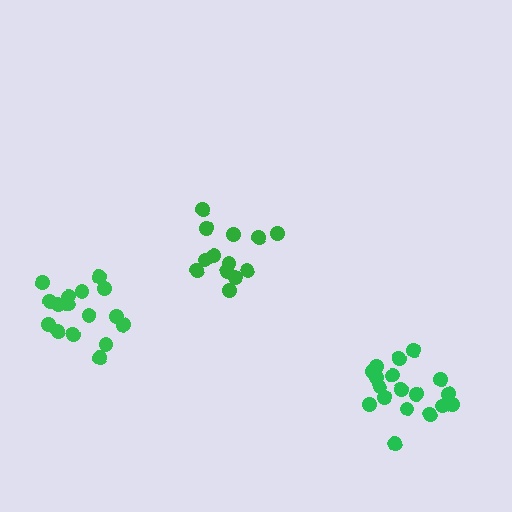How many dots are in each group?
Group 1: 13 dots, Group 2: 16 dots, Group 3: 18 dots (47 total).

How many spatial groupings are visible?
There are 3 spatial groupings.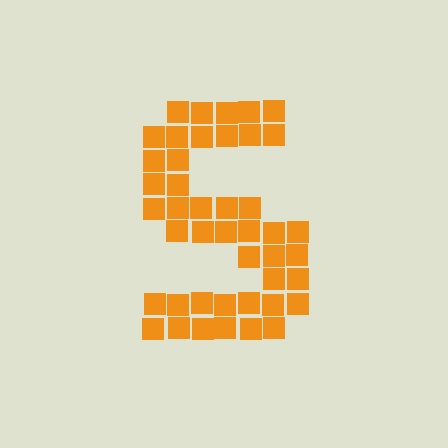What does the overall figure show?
The overall figure shows the letter S.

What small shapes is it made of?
It is made of small squares.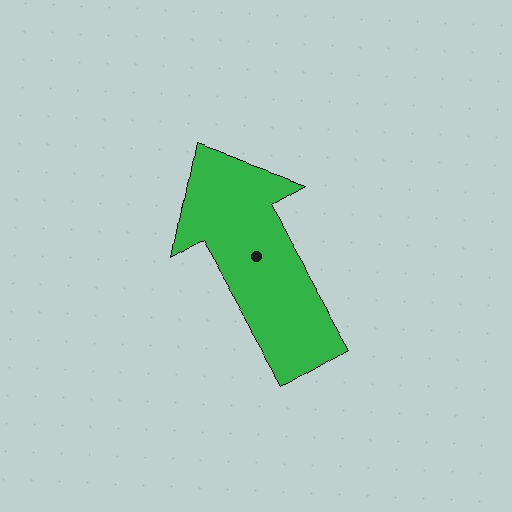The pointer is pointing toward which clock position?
Roughly 11 o'clock.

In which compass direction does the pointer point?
Northwest.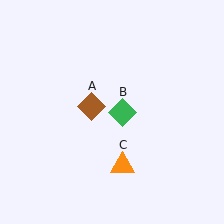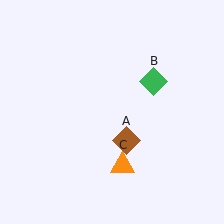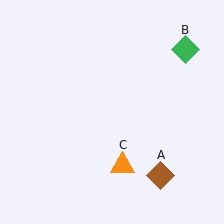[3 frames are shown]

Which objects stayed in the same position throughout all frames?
Orange triangle (object C) remained stationary.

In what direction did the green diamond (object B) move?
The green diamond (object B) moved up and to the right.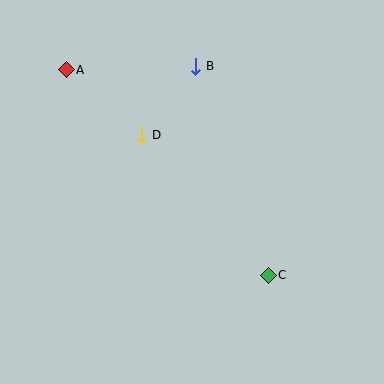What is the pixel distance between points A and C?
The distance between A and C is 288 pixels.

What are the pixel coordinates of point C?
Point C is at (268, 275).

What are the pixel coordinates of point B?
Point B is at (196, 66).